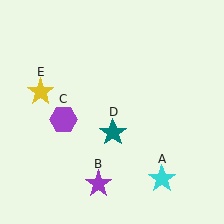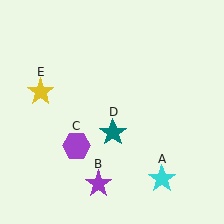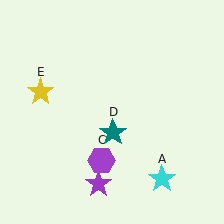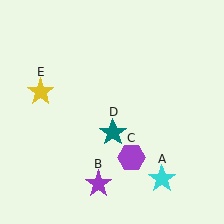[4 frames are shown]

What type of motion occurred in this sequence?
The purple hexagon (object C) rotated counterclockwise around the center of the scene.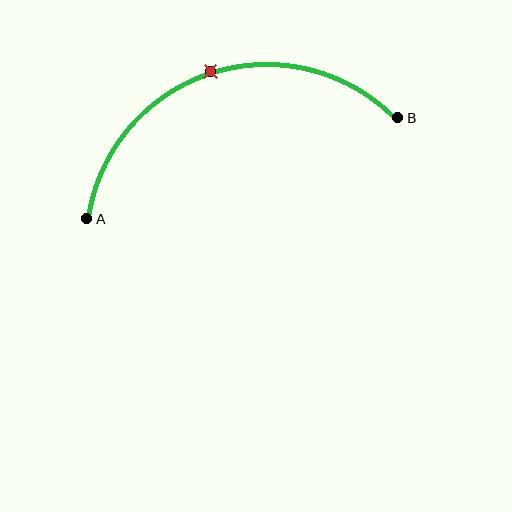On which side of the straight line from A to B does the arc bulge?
The arc bulges above the straight line connecting A and B.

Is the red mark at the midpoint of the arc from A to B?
Yes. The red mark lies on the arc at equal arc-length from both A and B — it is the arc midpoint.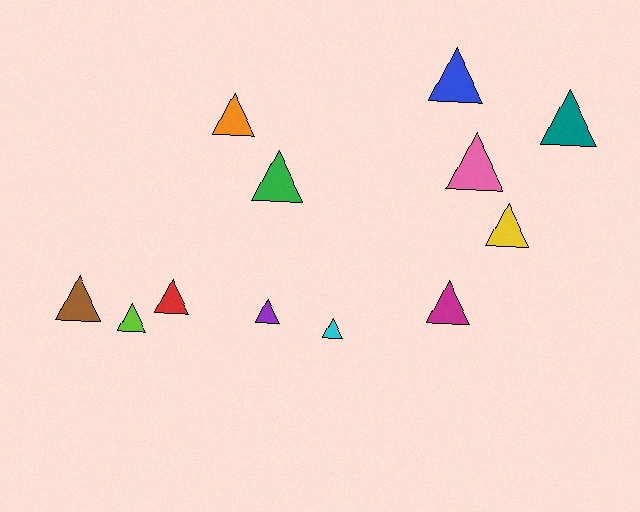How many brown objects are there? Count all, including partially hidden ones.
There is 1 brown object.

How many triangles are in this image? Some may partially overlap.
There are 12 triangles.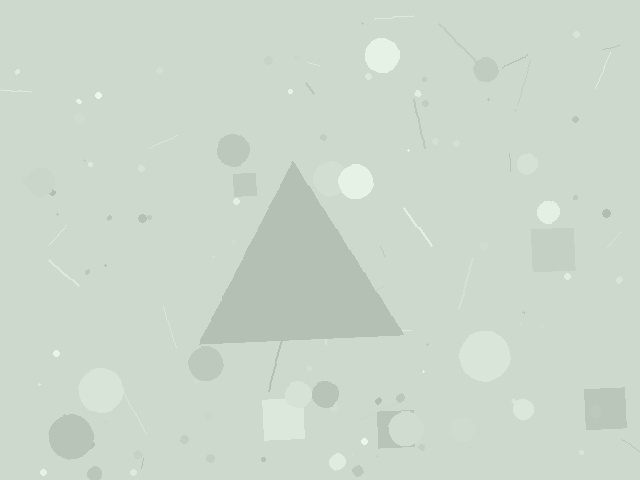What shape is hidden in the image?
A triangle is hidden in the image.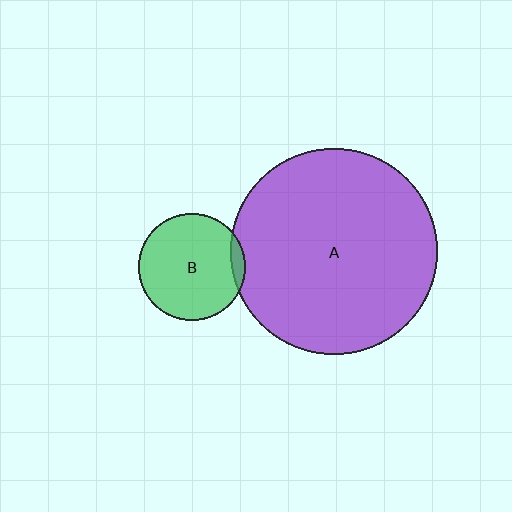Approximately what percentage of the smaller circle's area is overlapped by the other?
Approximately 5%.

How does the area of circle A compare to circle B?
Approximately 3.7 times.